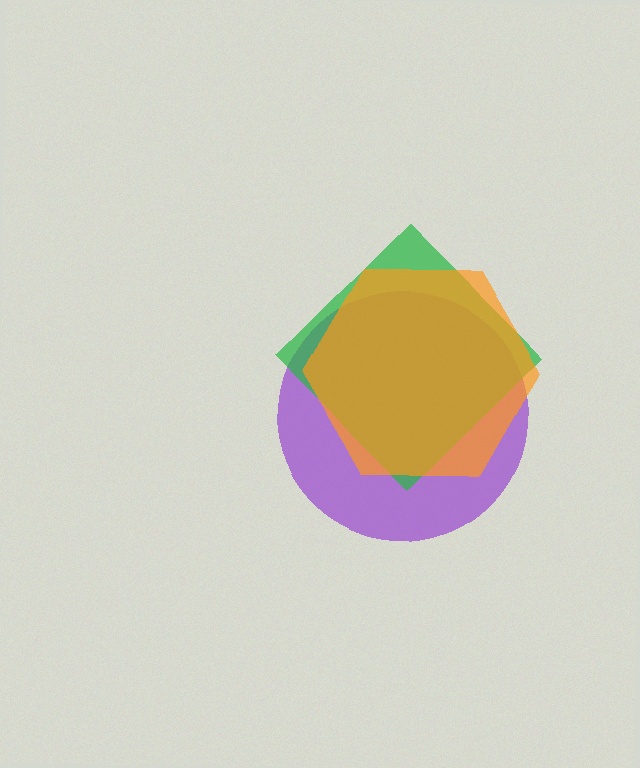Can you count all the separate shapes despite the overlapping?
Yes, there are 3 separate shapes.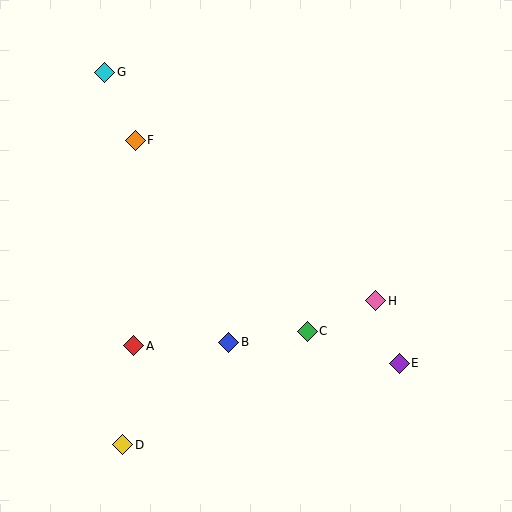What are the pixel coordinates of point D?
Point D is at (123, 445).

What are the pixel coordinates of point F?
Point F is at (135, 140).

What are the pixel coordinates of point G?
Point G is at (105, 72).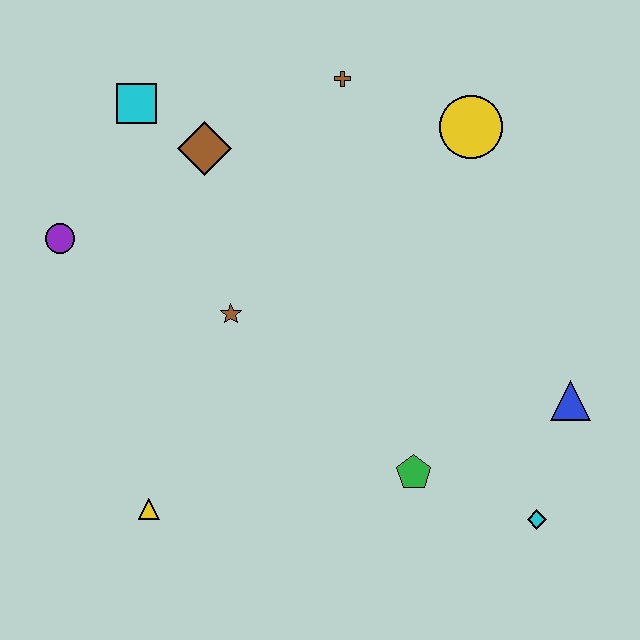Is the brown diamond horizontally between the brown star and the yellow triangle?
Yes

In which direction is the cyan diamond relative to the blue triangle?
The cyan diamond is below the blue triangle.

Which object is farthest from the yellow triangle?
The yellow circle is farthest from the yellow triangle.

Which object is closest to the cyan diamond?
The blue triangle is closest to the cyan diamond.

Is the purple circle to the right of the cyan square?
No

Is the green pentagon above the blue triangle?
No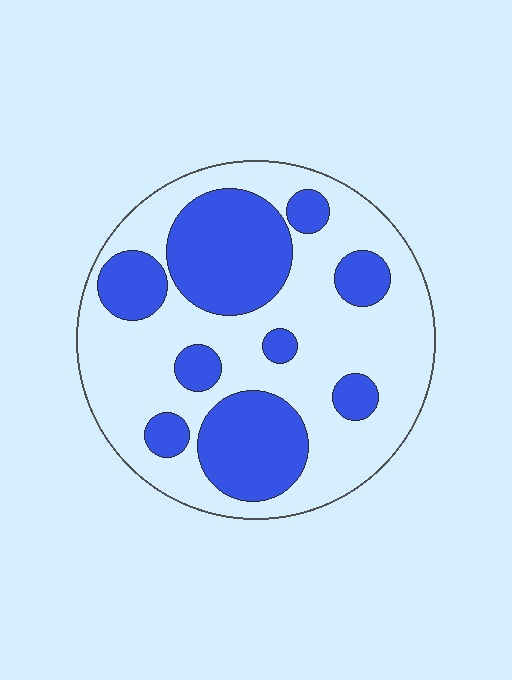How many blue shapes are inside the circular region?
9.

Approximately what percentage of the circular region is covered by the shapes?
Approximately 35%.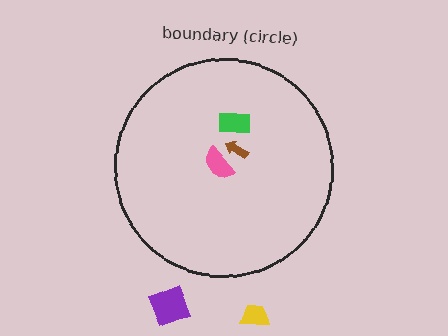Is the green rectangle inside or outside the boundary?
Inside.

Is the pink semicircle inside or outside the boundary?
Inside.